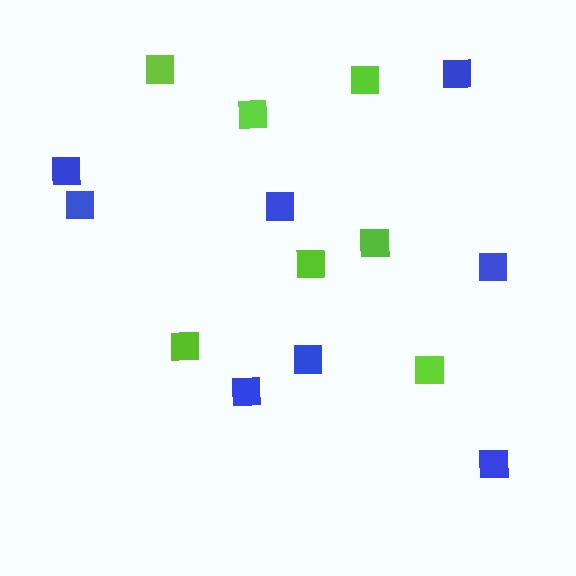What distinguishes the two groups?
There are 2 groups: one group of blue squares (8) and one group of lime squares (7).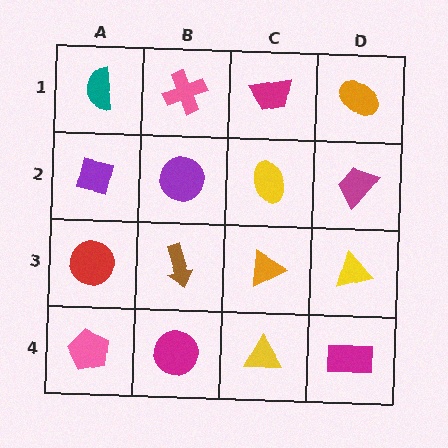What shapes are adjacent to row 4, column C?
An orange triangle (row 3, column C), a magenta circle (row 4, column B), a magenta rectangle (row 4, column D).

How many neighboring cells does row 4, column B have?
3.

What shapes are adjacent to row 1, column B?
A purple circle (row 2, column B), a teal semicircle (row 1, column A), a magenta trapezoid (row 1, column C).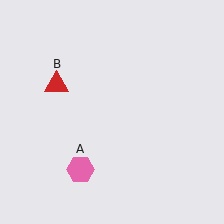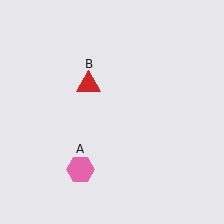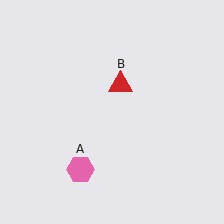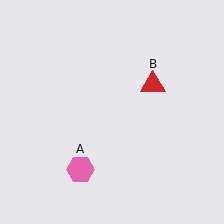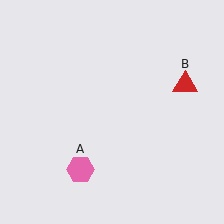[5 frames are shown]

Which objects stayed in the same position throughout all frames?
Pink hexagon (object A) remained stationary.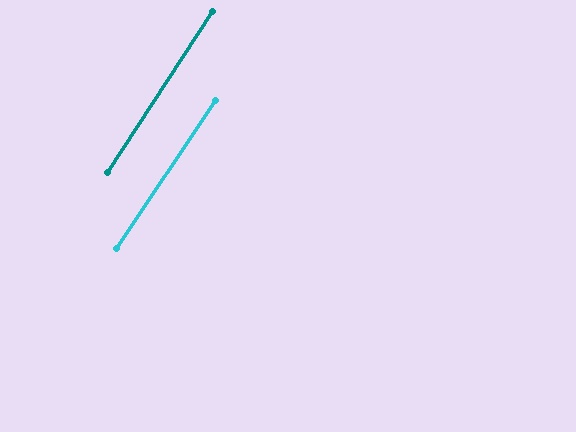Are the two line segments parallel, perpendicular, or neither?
Parallel — their directions differ by only 0.7°.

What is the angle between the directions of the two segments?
Approximately 1 degree.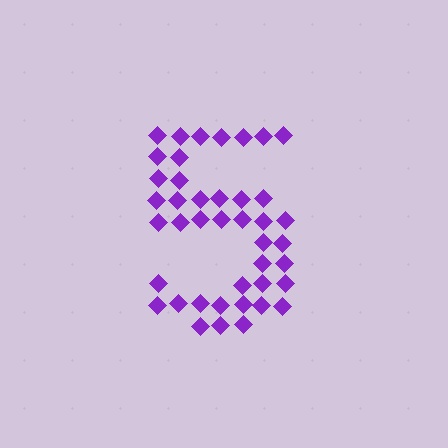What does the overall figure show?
The overall figure shows the digit 5.